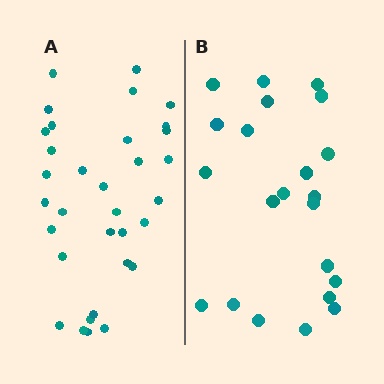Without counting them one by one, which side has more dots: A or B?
Region A (the left region) has more dots.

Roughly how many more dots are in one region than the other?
Region A has roughly 12 or so more dots than region B.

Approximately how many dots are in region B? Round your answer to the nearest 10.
About 20 dots. (The exact count is 22, which rounds to 20.)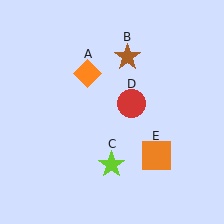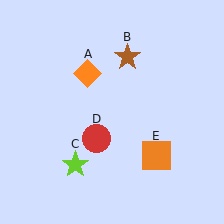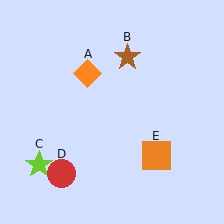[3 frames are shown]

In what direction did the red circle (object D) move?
The red circle (object D) moved down and to the left.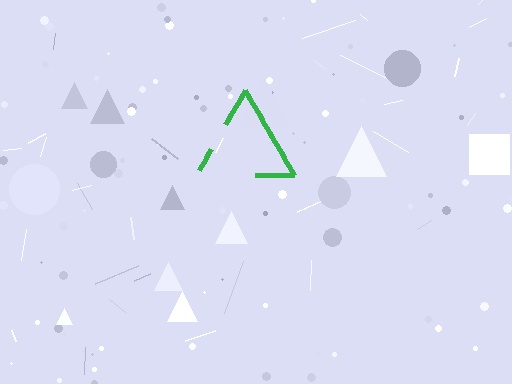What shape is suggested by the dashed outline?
The dashed outline suggests a triangle.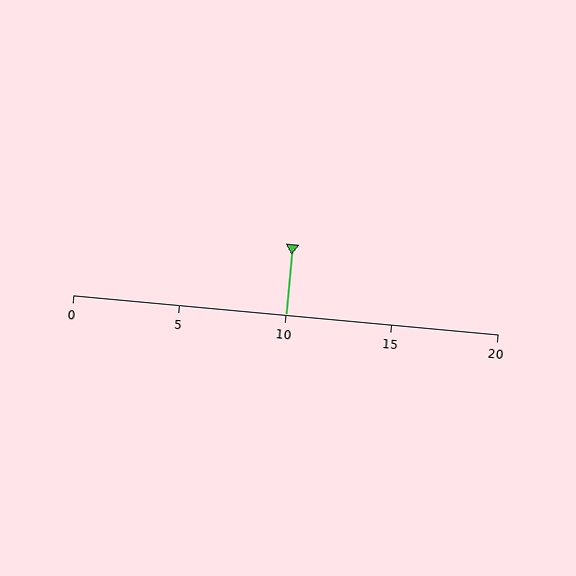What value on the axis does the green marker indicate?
The marker indicates approximately 10.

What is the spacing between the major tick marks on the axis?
The major ticks are spaced 5 apart.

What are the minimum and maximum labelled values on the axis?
The axis runs from 0 to 20.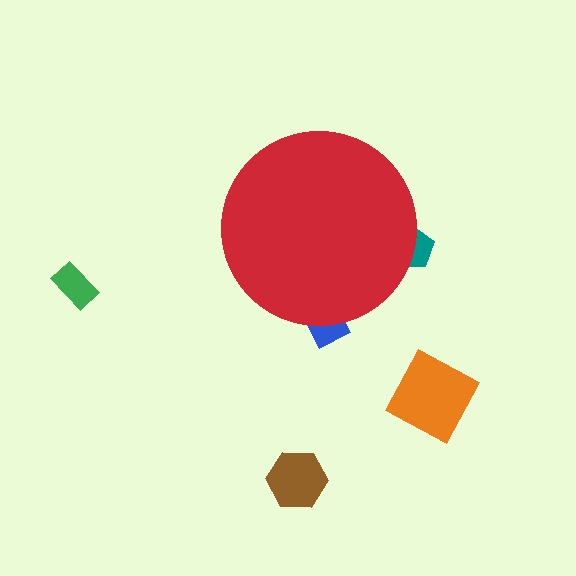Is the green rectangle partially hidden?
No, the green rectangle is fully visible.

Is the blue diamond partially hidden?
Yes, the blue diamond is partially hidden behind the red circle.